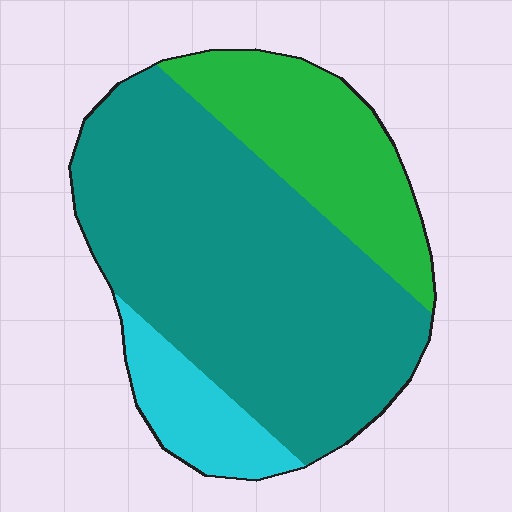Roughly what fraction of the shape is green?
Green covers 24% of the shape.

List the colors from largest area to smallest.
From largest to smallest: teal, green, cyan.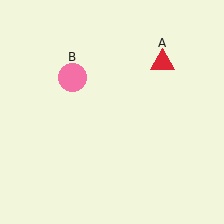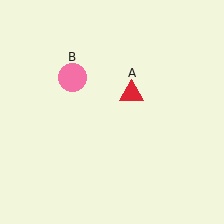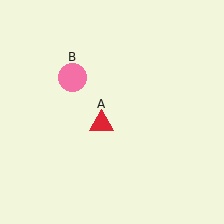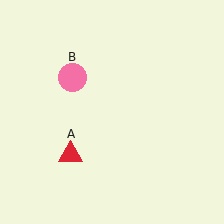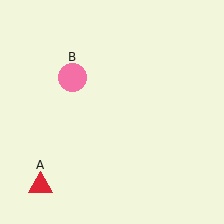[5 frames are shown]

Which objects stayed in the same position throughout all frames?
Pink circle (object B) remained stationary.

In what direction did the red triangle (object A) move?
The red triangle (object A) moved down and to the left.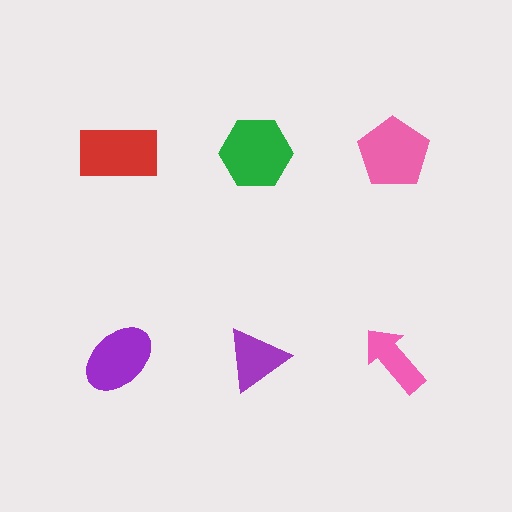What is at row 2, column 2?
A purple triangle.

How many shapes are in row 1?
3 shapes.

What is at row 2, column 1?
A purple ellipse.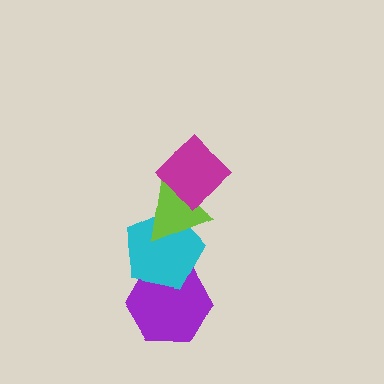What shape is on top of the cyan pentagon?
The lime triangle is on top of the cyan pentagon.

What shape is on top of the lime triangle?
The magenta diamond is on top of the lime triangle.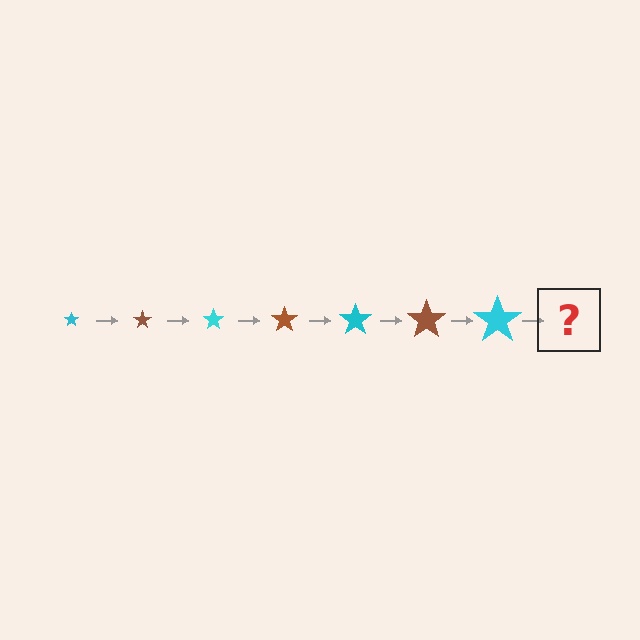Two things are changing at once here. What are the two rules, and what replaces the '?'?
The two rules are that the star grows larger each step and the color cycles through cyan and brown. The '?' should be a brown star, larger than the previous one.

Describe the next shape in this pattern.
It should be a brown star, larger than the previous one.